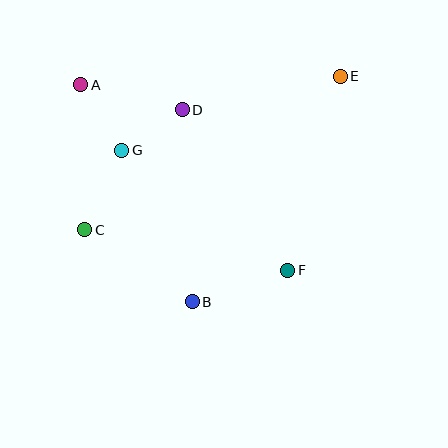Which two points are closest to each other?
Points D and G are closest to each other.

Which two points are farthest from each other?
Points C and E are farthest from each other.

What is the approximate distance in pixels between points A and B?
The distance between A and B is approximately 244 pixels.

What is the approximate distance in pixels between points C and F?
The distance between C and F is approximately 207 pixels.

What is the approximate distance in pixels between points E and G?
The distance between E and G is approximately 231 pixels.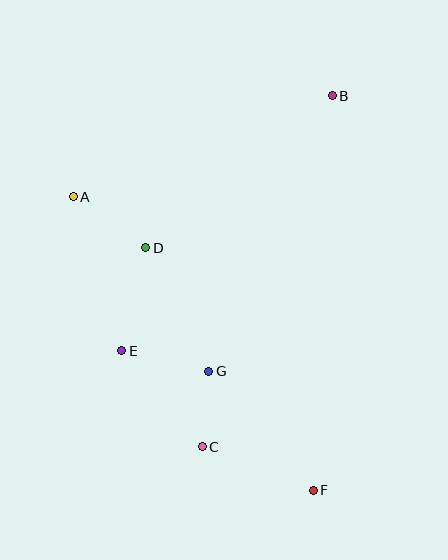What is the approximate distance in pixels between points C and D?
The distance between C and D is approximately 207 pixels.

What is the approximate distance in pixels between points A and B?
The distance between A and B is approximately 278 pixels.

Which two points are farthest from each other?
Points B and F are farthest from each other.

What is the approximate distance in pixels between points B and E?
The distance between B and E is approximately 331 pixels.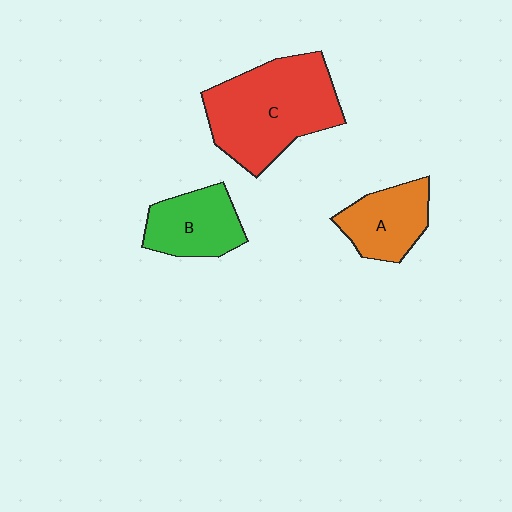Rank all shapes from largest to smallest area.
From largest to smallest: C (red), B (green), A (orange).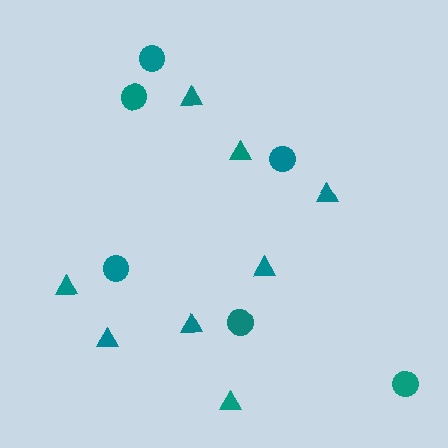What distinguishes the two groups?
There are 2 groups: one group of triangles (8) and one group of circles (6).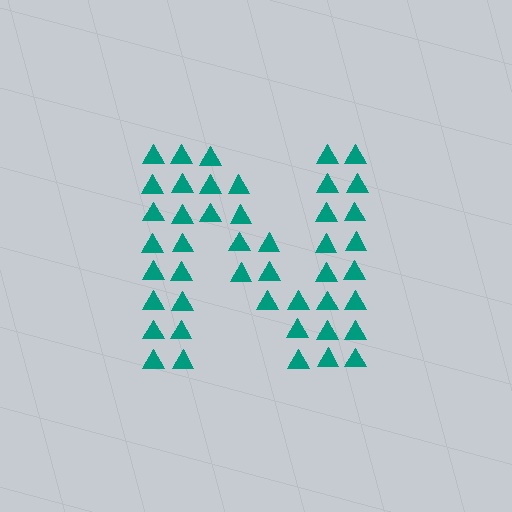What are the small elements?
The small elements are triangles.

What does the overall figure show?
The overall figure shows the letter N.